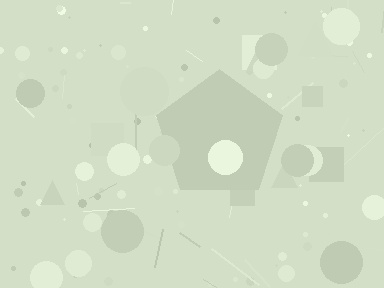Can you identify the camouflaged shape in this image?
The camouflaged shape is a pentagon.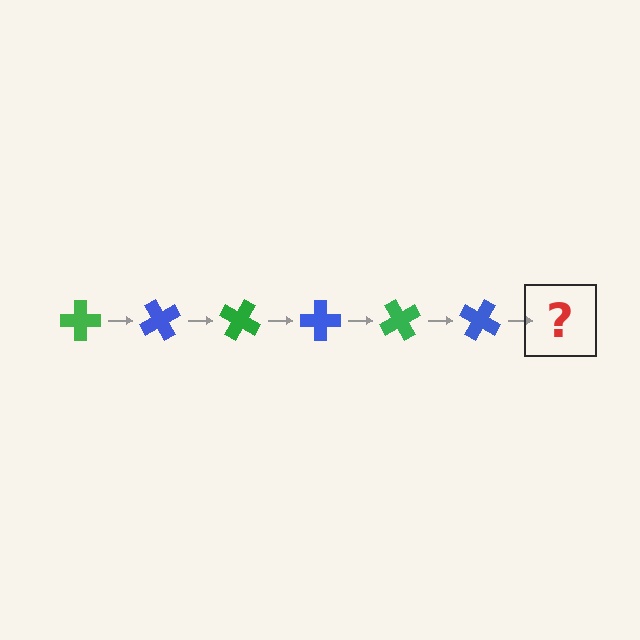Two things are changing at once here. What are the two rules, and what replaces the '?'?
The two rules are that it rotates 60 degrees each step and the color cycles through green and blue. The '?' should be a green cross, rotated 360 degrees from the start.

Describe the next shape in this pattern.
It should be a green cross, rotated 360 degrees from the start.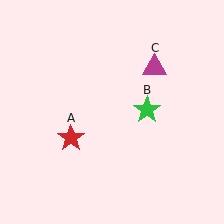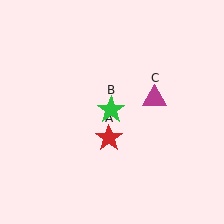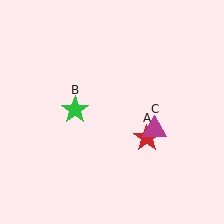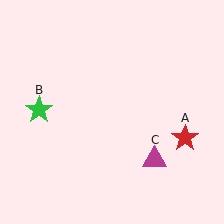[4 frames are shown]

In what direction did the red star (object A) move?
The red star (object A) moved right.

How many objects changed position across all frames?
3 objects changed position: red star (object A), green star (object B), magenta triangle (object C).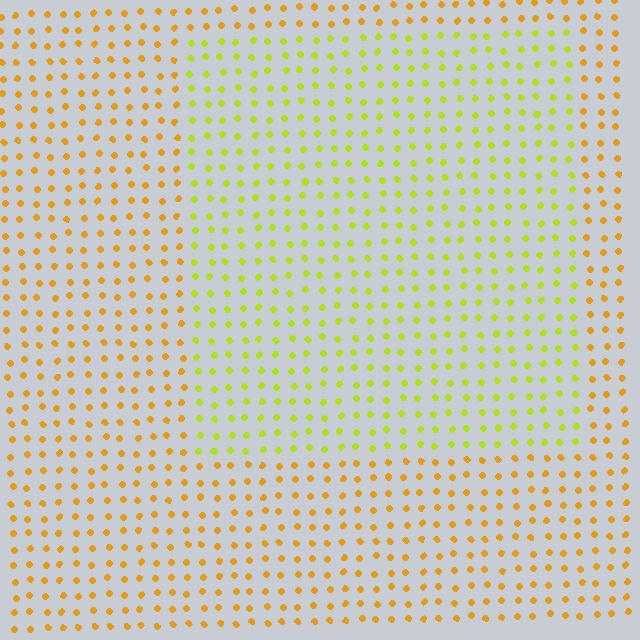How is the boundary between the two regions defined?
The boundary is defined purely by a slight shift in hue (about 38 degrees). Spacing, size, and orientation are identical on both sides.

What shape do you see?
I see a rectangle.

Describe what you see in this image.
The image is filled with small orange elements in a uniform arrangement. A rectangle-shaped region is visible where the elements are tinted to a slightly different hue, forming a subtle color boundary.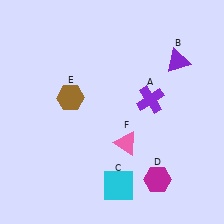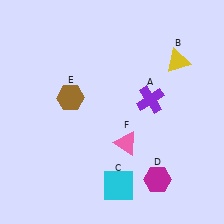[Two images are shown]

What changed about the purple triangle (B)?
In Image 1, B is purple. In Image 2, it changed to yellow.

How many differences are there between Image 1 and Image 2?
There is 1 difference between the two images.